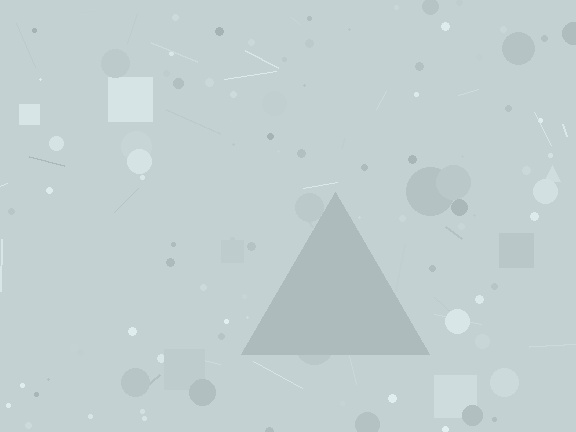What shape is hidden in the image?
A triangle is hidden in the image.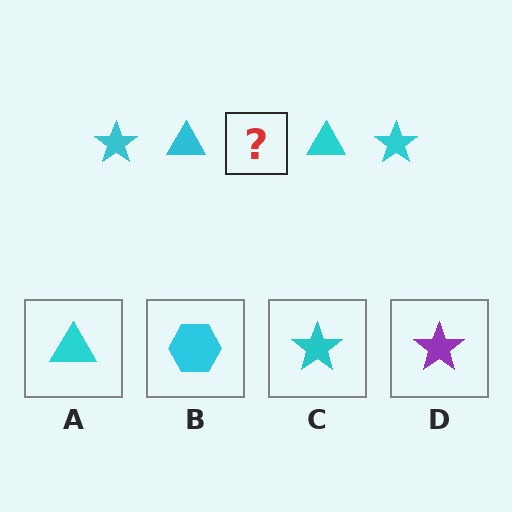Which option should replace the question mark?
Option C.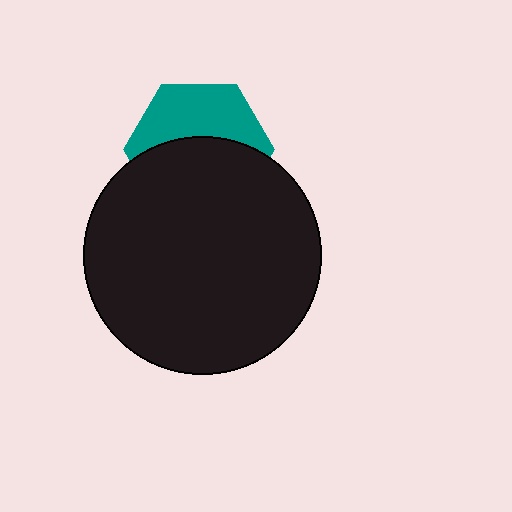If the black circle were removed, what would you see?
You would see the complete teal hexagon.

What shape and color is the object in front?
The object in front is a black circle.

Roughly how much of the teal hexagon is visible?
A small part of it is visible (roughly 44%).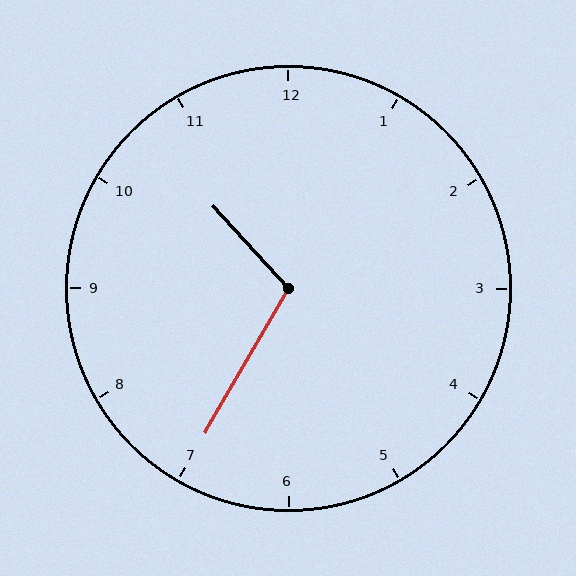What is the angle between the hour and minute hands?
Approximately 108 degrees.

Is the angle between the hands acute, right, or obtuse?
It is obtuse.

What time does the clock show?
10:35.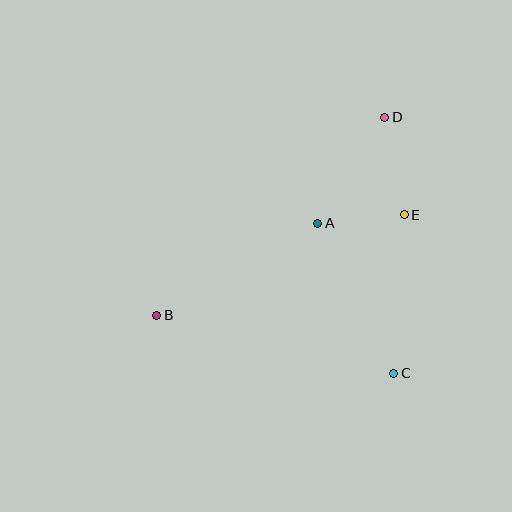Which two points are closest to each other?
Points A and E are closest to each other.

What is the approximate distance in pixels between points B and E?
The distance between B and E is approximately 267 pixels.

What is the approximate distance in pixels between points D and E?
The distance between D and E is approximately 100 pixels.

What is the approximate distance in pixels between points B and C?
The distance between B and C is approximately 244 pixels.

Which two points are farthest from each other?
Points B and D are farthest from each other.